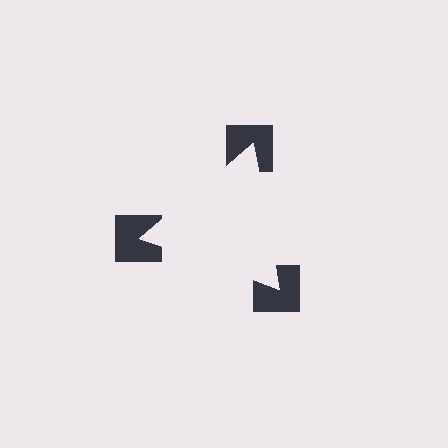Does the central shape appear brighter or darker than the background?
It typically appears slightly brighter than the background, even though no actual brightness change is drawn.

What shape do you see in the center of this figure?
An illusory triangle — its edges are inferred from the aligned wedge cuts in the notched squares, not physically drawn.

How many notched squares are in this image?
There are 3 — one at each vertex of the illusory triangle.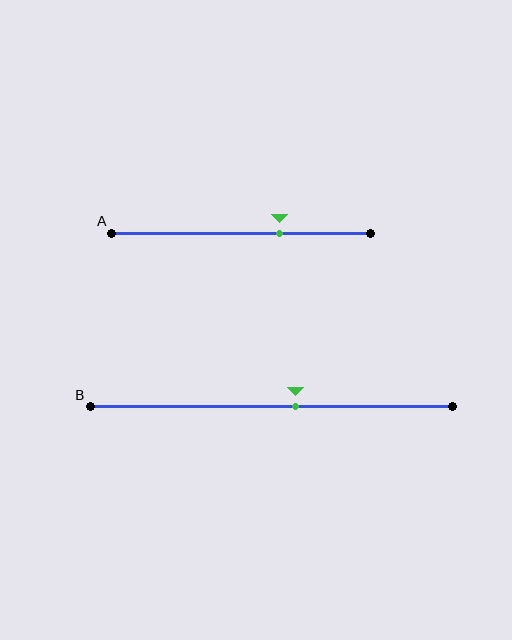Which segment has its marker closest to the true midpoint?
Segment B has its marker closest to the true midpoint.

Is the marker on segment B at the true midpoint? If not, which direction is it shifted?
No, the marker on segment B is shifted to the right by about 7% of the segment length.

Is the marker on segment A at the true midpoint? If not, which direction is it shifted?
No, the marker on segment A is shifted to the right by about 15% of the segment length.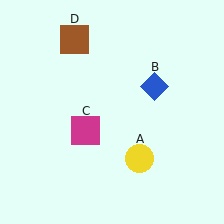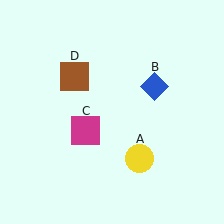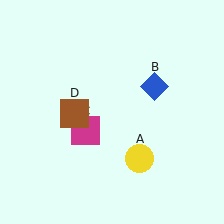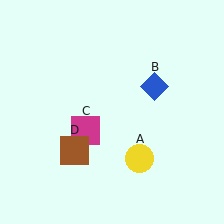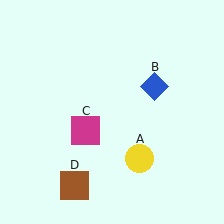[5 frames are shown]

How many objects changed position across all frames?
1 object changed position: brown square (object D).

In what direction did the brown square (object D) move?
The brown square (object D) moved down.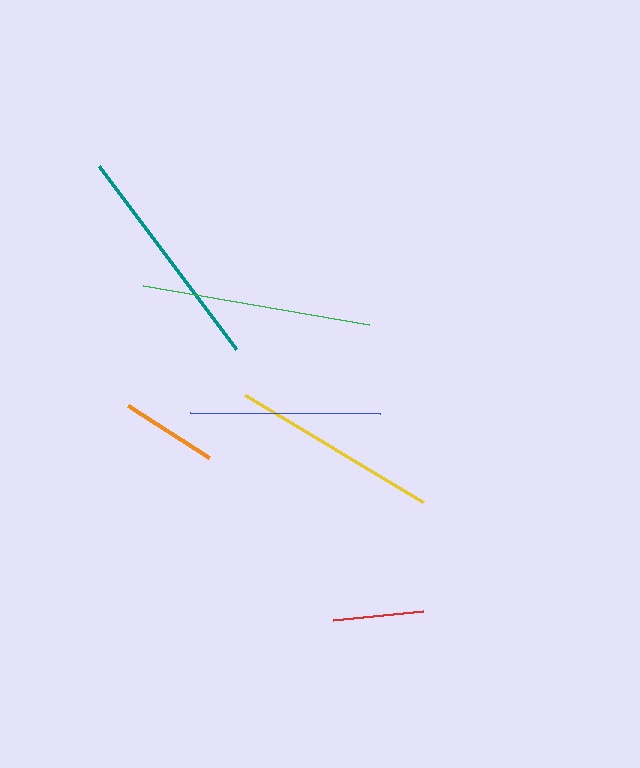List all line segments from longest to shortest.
From longest to shortest: green, teal, yellow, blue, orange, red.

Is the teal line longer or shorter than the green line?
The green line is longer than the teal line.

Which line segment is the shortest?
The red line is the shortest at approximately 91 pixels.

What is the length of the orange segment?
The orange segment is approximately 96 pixels long.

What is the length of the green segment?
The green segment is approximately 229 pixels long.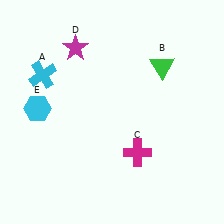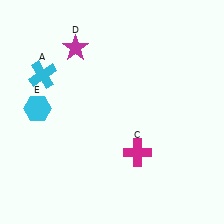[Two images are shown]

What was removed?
The green triangle (B) was removed in Image 2.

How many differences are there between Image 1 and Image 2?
There is 1 difference between the two images.